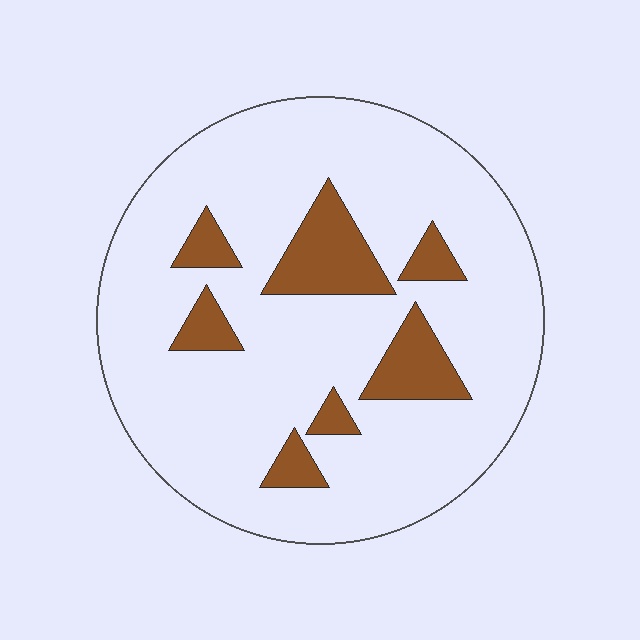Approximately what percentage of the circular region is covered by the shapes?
Approximately 15%.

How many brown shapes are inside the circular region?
7.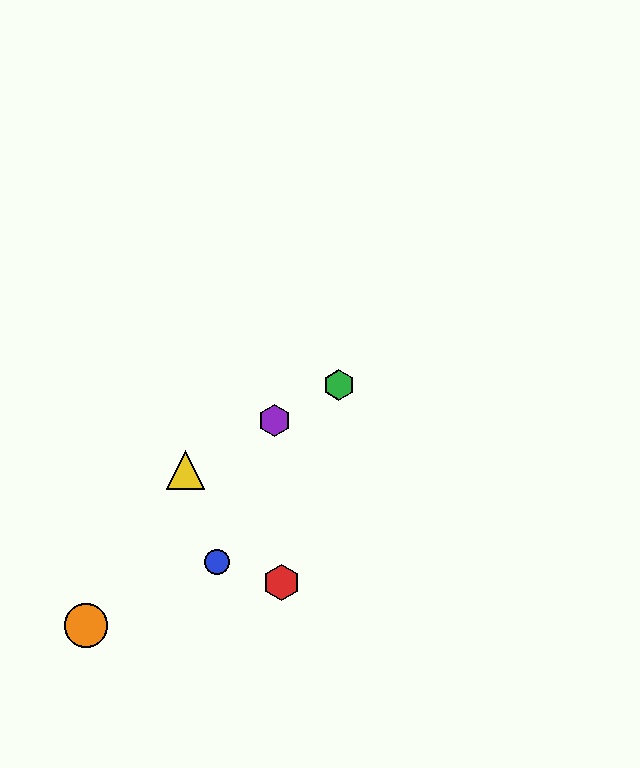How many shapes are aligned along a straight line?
3 shapes (the green hexagon, the yellow triangle, the purple hexagon) are aligned along a straight line.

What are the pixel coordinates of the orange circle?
The orange circle is at (86, 625).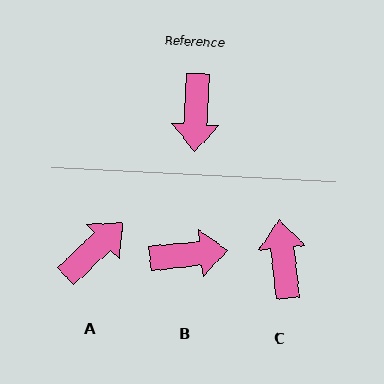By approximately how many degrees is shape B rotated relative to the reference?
Approximately 99 degrees counter-clockwise.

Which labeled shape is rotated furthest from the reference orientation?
C, about 171 degrees away.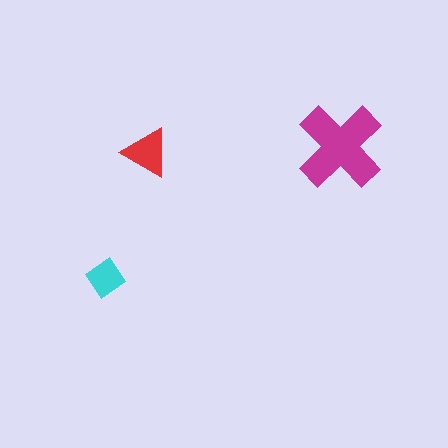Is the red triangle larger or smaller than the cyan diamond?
Larger.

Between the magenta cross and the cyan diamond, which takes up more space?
The magenta cross.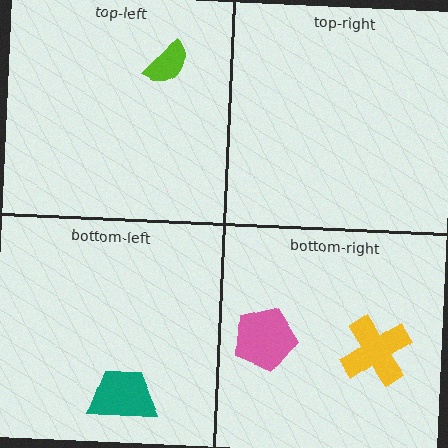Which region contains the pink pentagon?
The bottom-right region.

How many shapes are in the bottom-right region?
2.